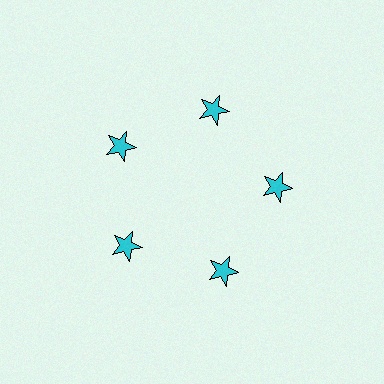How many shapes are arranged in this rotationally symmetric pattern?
There are 5 shapes, arranged in 5 groups of 1.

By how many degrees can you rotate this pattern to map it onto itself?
The pattern maps onto itself every 72 degrees of rotation.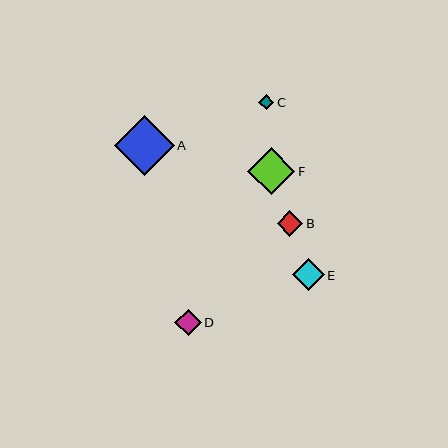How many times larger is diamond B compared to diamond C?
Diamond B is approximately 1.7 times the size of diamond C.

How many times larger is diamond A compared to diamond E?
Diamond A is approximately 1.9 times the size of diamond E.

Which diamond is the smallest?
Diamond C is the smallest with a size of approximately 15 pixels.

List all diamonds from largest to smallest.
From largest to smallest: A, F, E, D, B, C.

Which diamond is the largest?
Diamond A is the largest with a size of approximately 60 pixels.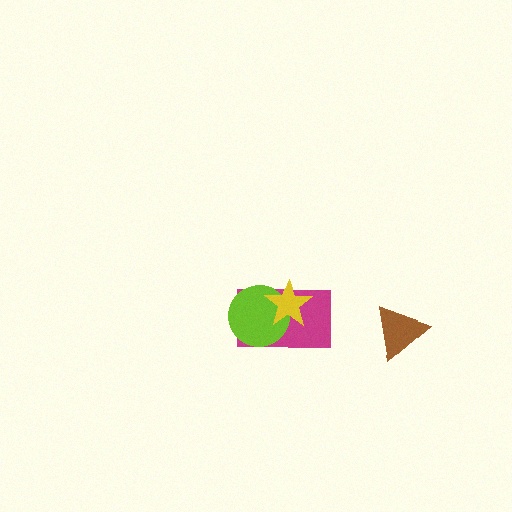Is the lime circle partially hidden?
Yes, it is partially covered by another shape.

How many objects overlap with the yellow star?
2 objects overlap with the yellow star.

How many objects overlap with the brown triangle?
0 objects overlap with the brown triangle.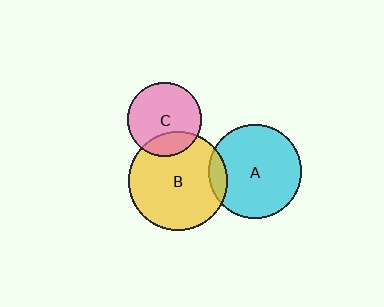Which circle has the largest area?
Circle B (yellow).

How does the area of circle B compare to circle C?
Approximately 1.8 times.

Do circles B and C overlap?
Yes.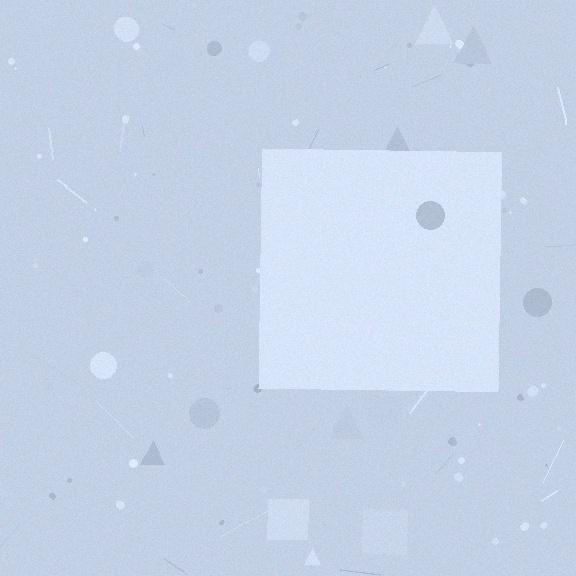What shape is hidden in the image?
A square is hidden in the image.